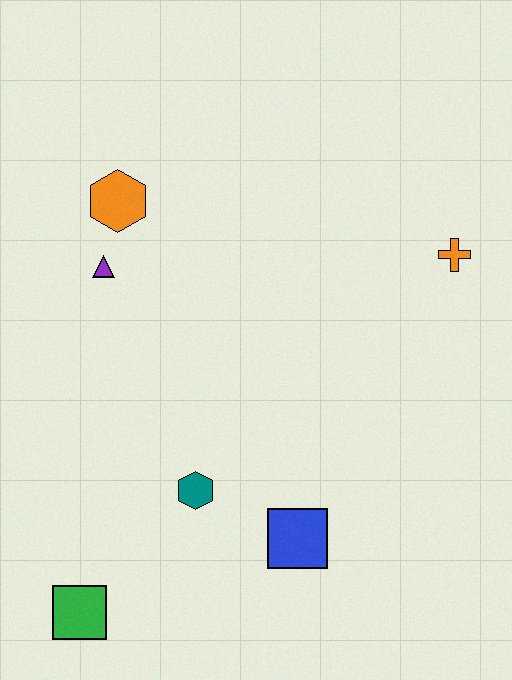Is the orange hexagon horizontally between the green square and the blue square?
Yes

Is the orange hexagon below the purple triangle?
No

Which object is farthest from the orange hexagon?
The green square is farthest from the orange hexagon.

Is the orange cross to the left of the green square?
No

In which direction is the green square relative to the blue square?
The green square is to the left of the blue square.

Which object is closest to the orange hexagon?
The purple triangle is closest to the orange hexagon.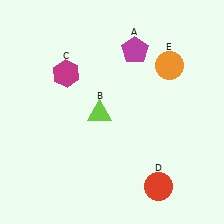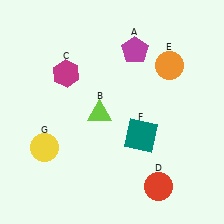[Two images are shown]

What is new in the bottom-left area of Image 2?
A yellow circle (G) was added in the bottom-left area of Image 2.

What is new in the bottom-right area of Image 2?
A teal square (F) was added in the bottom-right area of Image 2.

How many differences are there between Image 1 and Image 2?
There are 2 differences between the two images.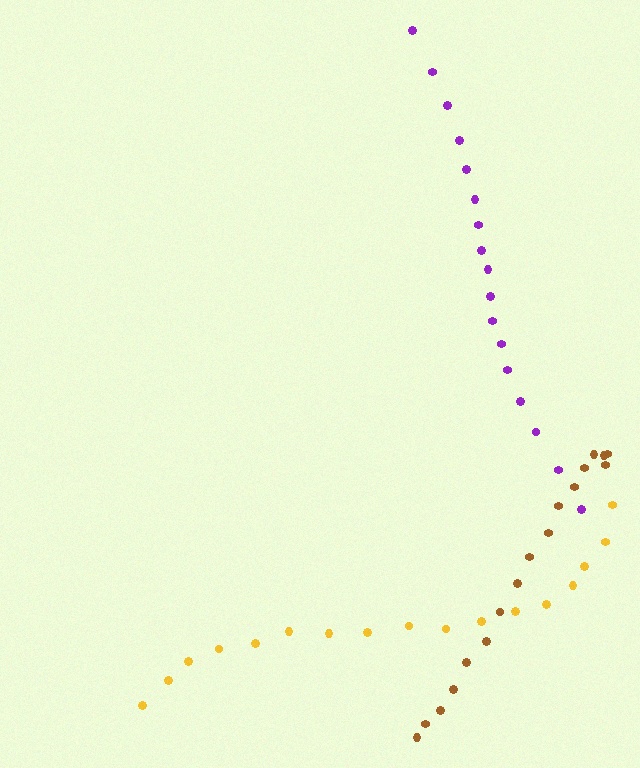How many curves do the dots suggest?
There are 3 distinct paths.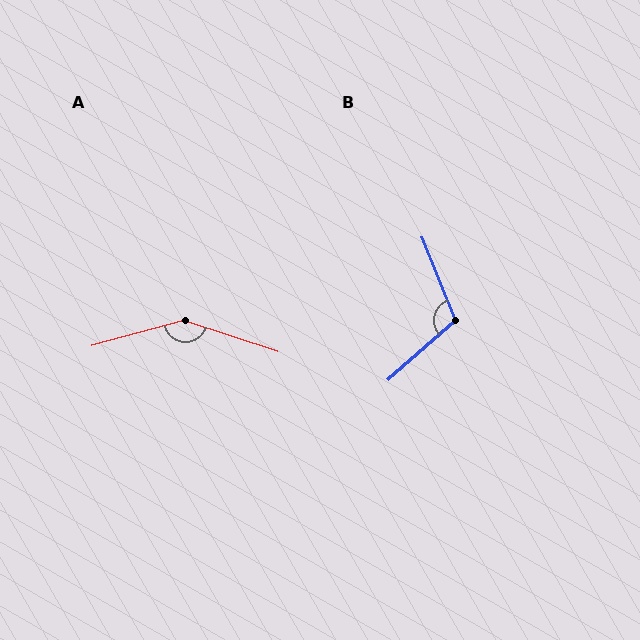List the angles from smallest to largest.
B (109°), A (147°).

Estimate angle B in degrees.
Approximately 109 degrees.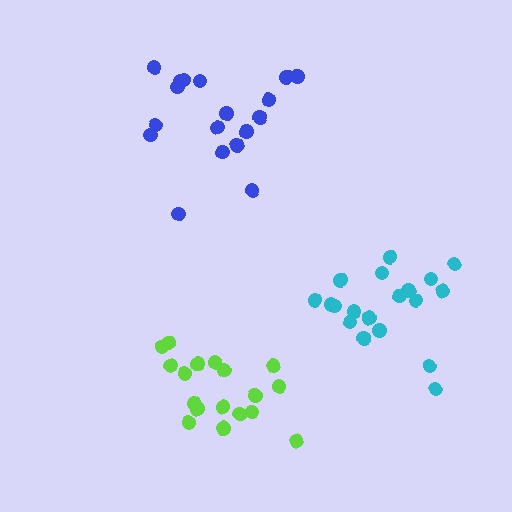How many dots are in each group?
Group 1: 19 dots, Group 2: 19 dots, Group 3: 18 dots (56 total).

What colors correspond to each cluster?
The clusters are colored: lime, cyan, blue.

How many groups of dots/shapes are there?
There are 3 groups.